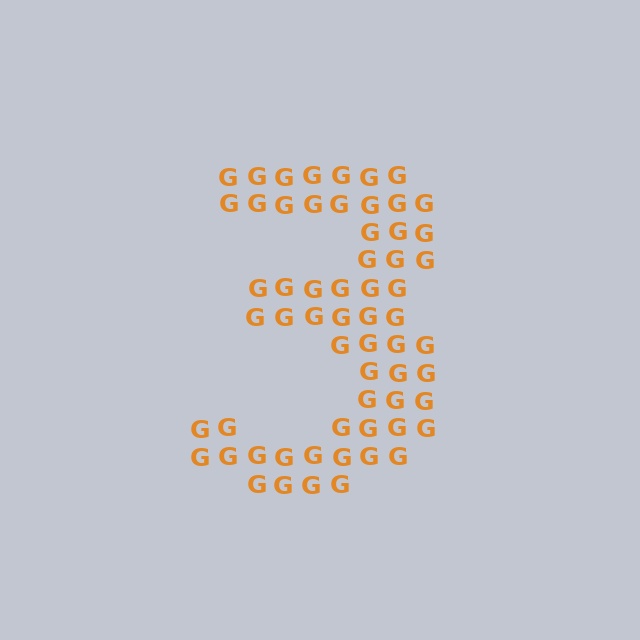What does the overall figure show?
The overall figure shows the digit 3.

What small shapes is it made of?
It is made of small letter G's.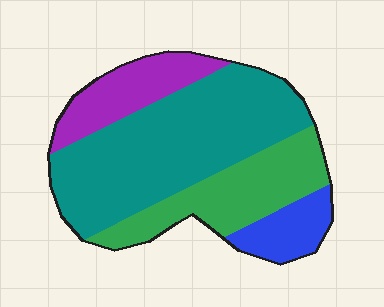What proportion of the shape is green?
Green covers 24% of the shape.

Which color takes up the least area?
Blue, at roughly 10%.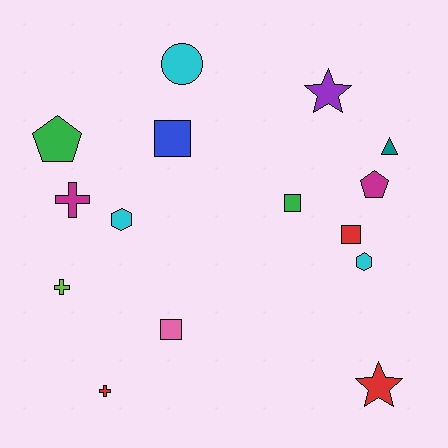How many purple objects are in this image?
There is 1 purple object.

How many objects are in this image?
There are 15 objects.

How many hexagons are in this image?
There are 2 hexagons.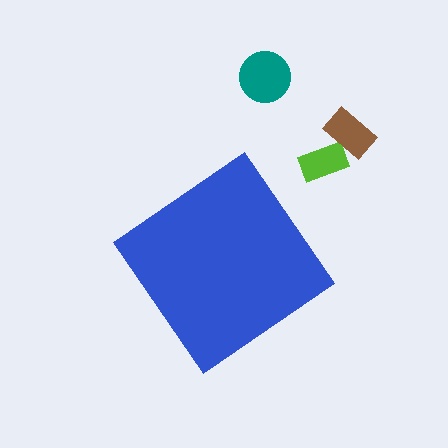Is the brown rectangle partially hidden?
No, the brown rectangle is fully visible.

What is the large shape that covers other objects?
A blue diamond.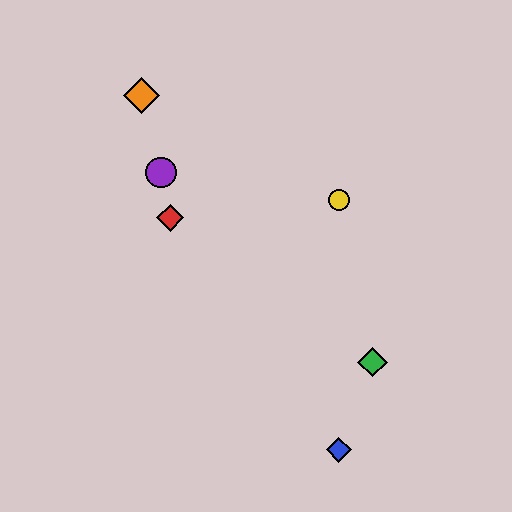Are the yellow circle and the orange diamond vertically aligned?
No, the yellow circle is at x≈339 and the orange diamond is at x≈142.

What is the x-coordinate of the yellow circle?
The yellow circle is at x≈339.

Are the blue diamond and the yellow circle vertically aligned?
Yes, both are at x≈339.